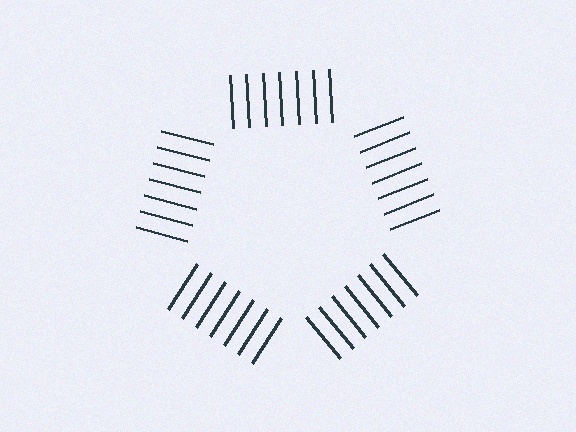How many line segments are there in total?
35 — 7 along each of the 5 edges.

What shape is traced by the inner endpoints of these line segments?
An illusory pentagon — the line segments terminate on its edges but no continuous stroke is drawn.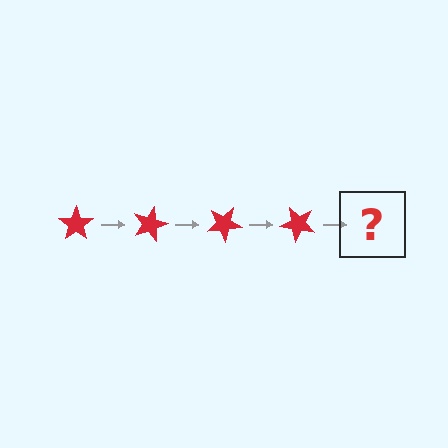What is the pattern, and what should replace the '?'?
The pattern is that the star rotates 15 degrees each step. The '?' should be a red star rotated 60 degrees.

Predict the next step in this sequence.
The next step is a red star rotated 60 degrees.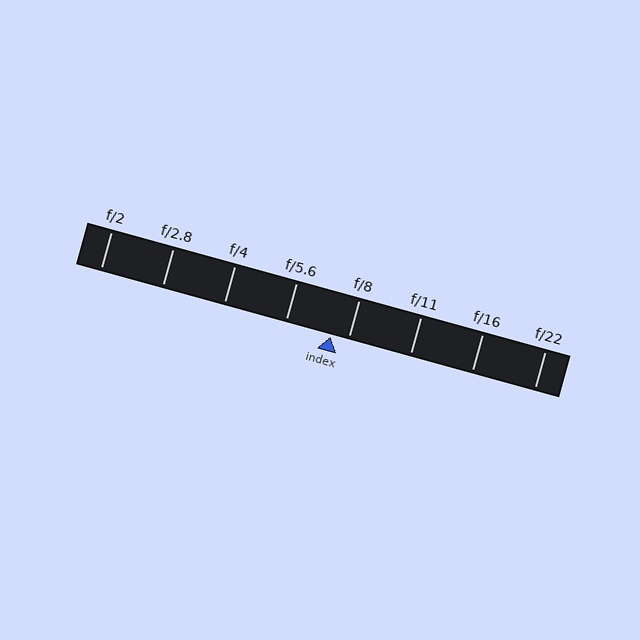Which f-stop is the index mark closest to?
The index mark is closest to f/8.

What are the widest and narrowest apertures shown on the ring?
The widest aperture shown is f/2 and the narrowest is f/22.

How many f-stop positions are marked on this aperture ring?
There are 8 f-stop positions marked.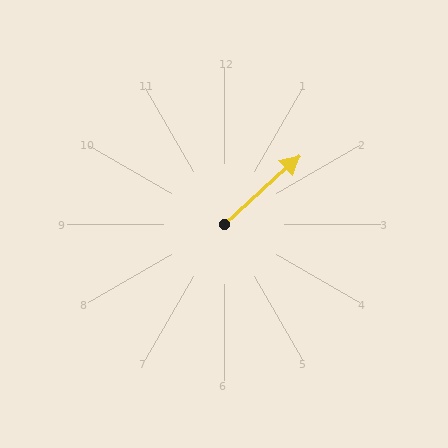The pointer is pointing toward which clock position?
Roughly 2 o'clock.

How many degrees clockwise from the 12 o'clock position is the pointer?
Approximately 48 degrees.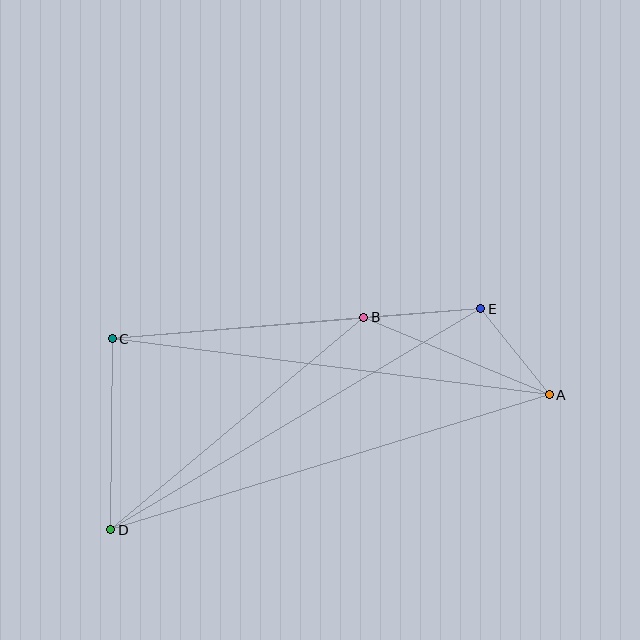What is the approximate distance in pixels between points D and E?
The distance between D and E is approximately 431 pixels.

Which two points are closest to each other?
Points A and E are closest to each other.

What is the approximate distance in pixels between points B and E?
The distance between B and E is approximately 117 pixels.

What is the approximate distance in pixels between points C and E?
The distance between C and E is approximately 370 pixels.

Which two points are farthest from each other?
Points A and D are farthest from each other.